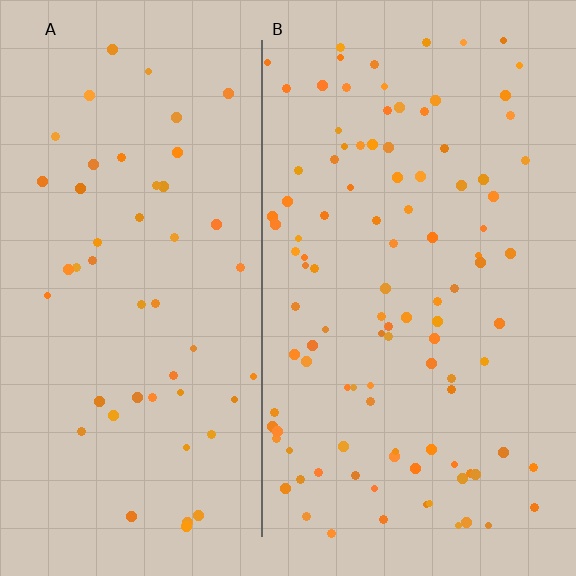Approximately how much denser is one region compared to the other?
Approximately 2.1× — region B over region A.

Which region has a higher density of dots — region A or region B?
B (the right).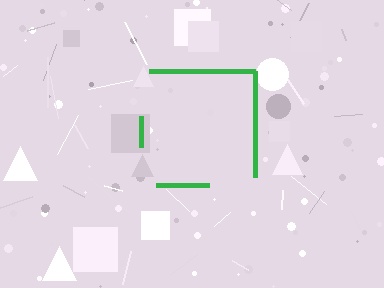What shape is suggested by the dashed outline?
The dashed outline suggests a square.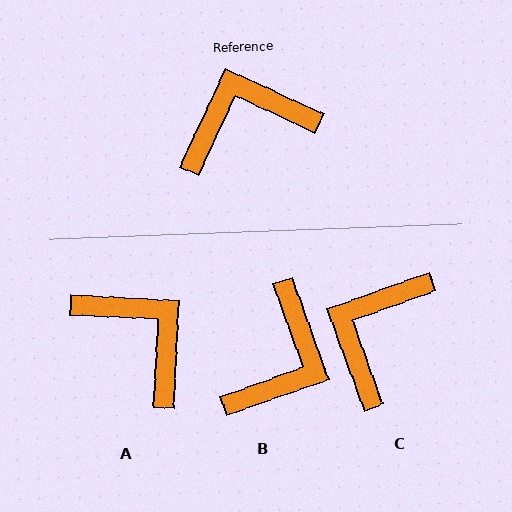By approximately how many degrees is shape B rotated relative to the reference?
Approximately 136 degrees clockwise.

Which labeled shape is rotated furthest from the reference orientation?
B, about 136 degrees away.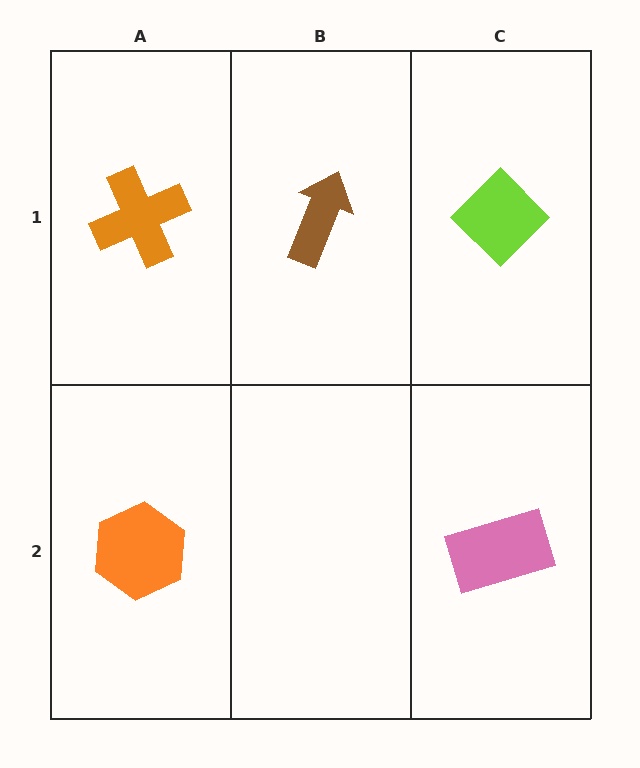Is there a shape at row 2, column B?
No, that cell is empty.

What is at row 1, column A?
An orange cross.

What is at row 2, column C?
A pink rectangle.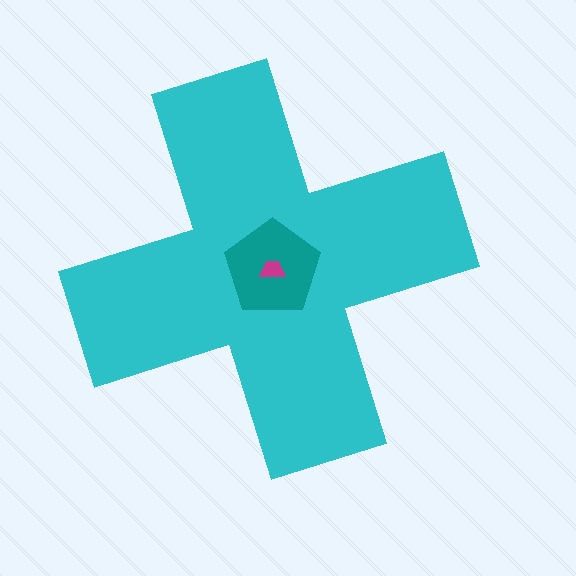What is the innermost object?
The magenta trapezoid.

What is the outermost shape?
The cyan cross.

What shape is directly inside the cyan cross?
The teal pentagon.